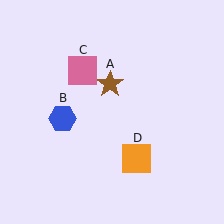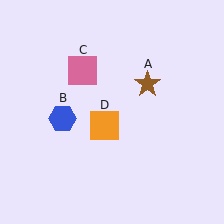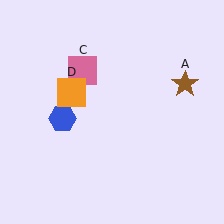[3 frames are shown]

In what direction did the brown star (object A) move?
The brown star (object A) moved right.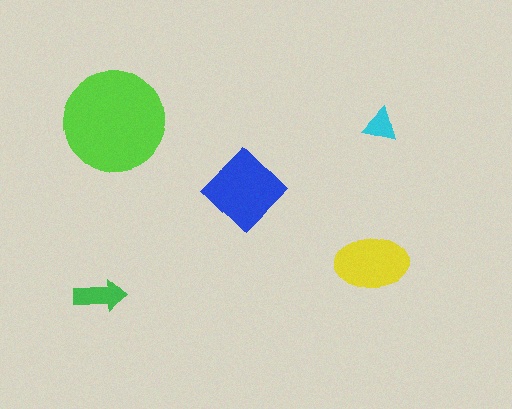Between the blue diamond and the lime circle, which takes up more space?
The lime circle.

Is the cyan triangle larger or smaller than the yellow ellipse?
Smaller.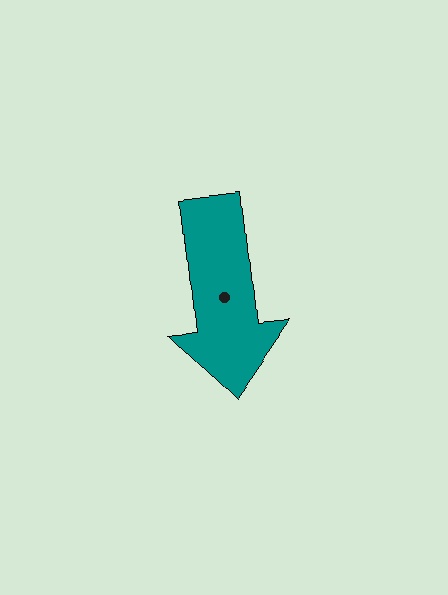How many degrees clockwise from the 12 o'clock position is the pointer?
Approximately 174 degrees.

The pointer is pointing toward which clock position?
Roughly 6 o'clock.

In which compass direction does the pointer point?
South.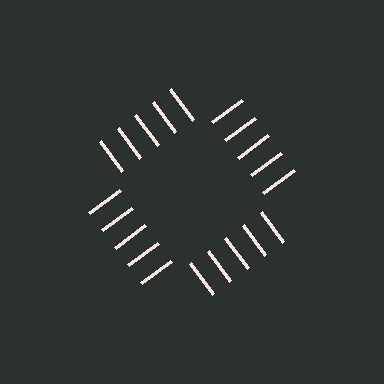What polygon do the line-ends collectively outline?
An illusory square — the line segments terminate on its edges but no continuous stroke is drawn.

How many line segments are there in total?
20 — 5 along each of the 4 edges.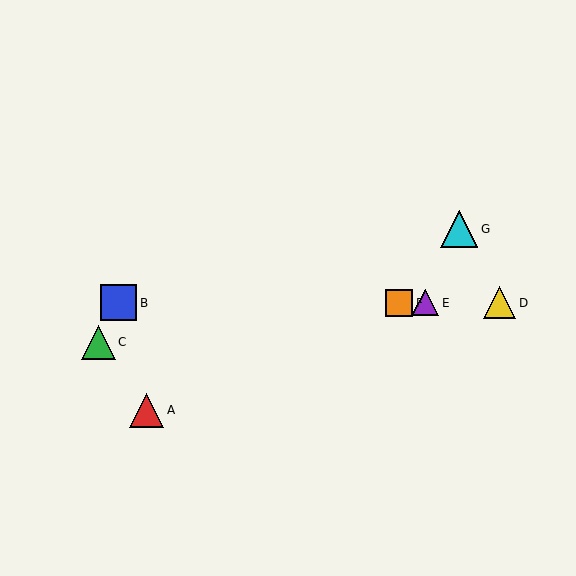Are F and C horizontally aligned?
No, F is at y≈303 and C is at y≈342.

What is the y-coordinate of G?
Object G is at y≈229.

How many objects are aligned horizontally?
4 objects (B, D, E, F) are aligned horizontally.